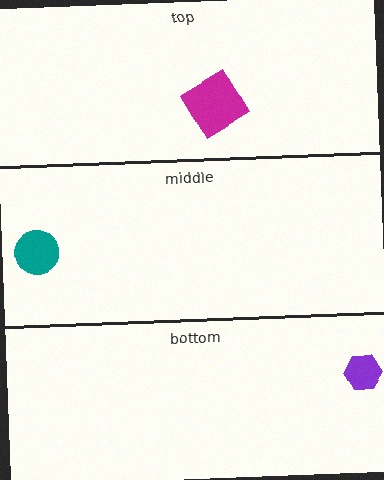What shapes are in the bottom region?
The purple hexagon.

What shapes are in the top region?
The magenta diamond.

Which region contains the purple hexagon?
The bottom region.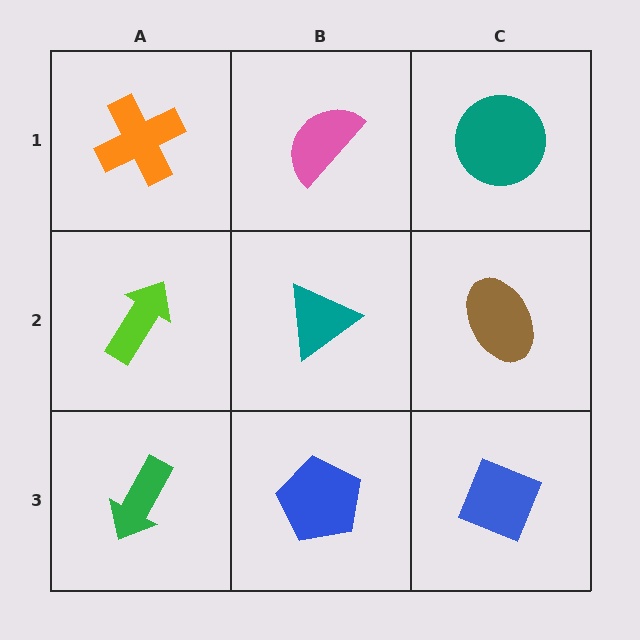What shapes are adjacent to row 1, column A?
A lime arrow (row 2, column A), a pink semicircle (row 1, column B).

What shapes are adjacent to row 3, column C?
A brown ellipse (row 2, column C), a blue pentagon (row 3, column B).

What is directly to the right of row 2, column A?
A teal triangle.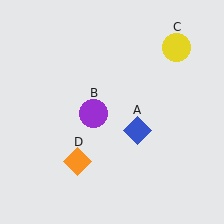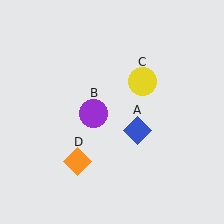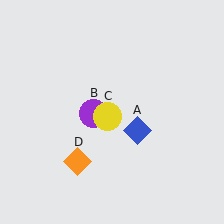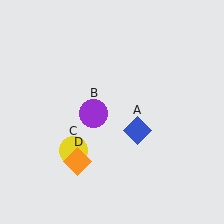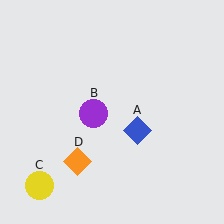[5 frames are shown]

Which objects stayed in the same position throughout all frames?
Blue diamond (object A) and purple circle (object B) and orange diamond (object D) remained stationary.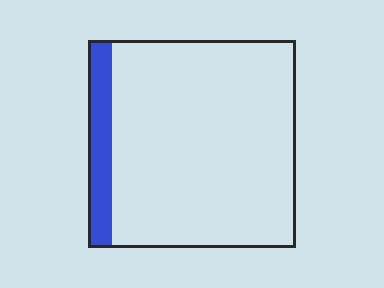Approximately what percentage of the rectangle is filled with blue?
Approximately 10%.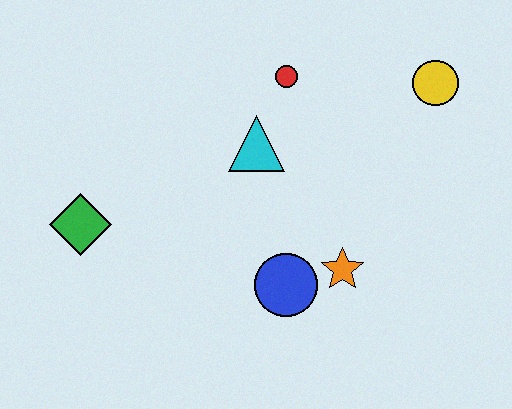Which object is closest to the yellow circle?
The red circle is closest to the yellow circle.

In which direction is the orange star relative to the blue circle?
The orange star is to the right of the blue circle.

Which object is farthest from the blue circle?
The yellow circle is farthest from the blue circle.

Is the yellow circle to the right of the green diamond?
Yes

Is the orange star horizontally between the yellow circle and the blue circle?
Yes